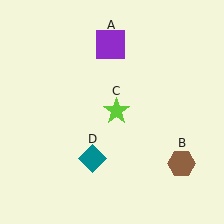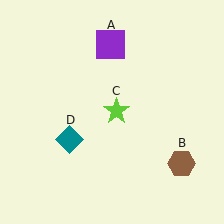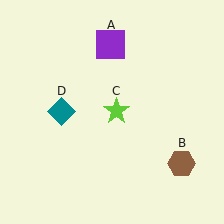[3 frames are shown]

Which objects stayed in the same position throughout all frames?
Purple square (object A) and brown hexagon (object B) and lime star (object C) remained stationary.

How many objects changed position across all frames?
1 object changed position: teal diamond (object D).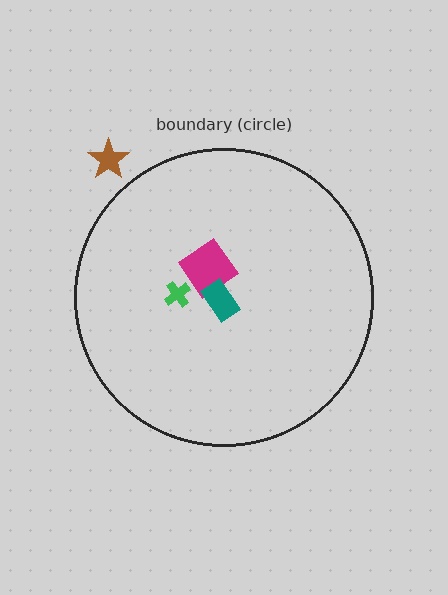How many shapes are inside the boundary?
3 inside, 1 outside.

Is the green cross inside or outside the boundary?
Inside.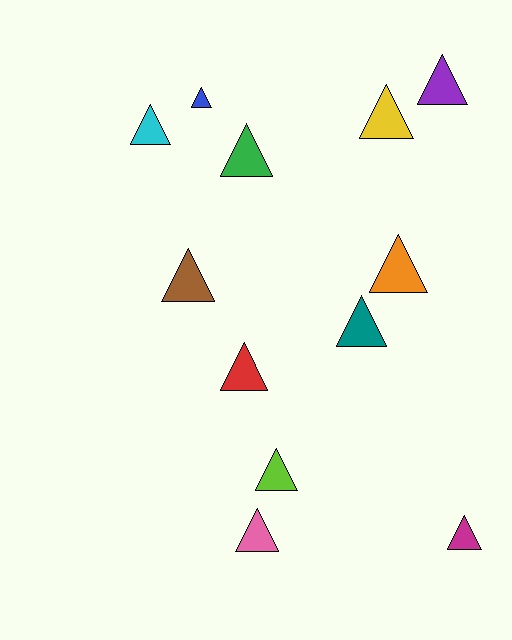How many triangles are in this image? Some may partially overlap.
There are 12 triangles.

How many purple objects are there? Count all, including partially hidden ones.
There is 1 purple object.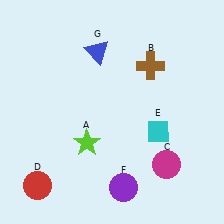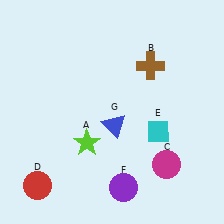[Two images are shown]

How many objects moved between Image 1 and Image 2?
1 object moved between the two images.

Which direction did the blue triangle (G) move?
The blue triangle (G) moved down.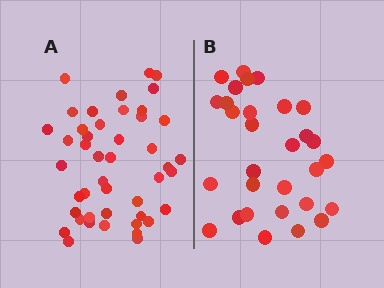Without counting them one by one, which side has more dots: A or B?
Region A (the left region) has more dots.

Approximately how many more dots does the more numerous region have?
Region A has approximately 15 more dots than region B.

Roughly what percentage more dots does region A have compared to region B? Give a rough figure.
About 50% more.